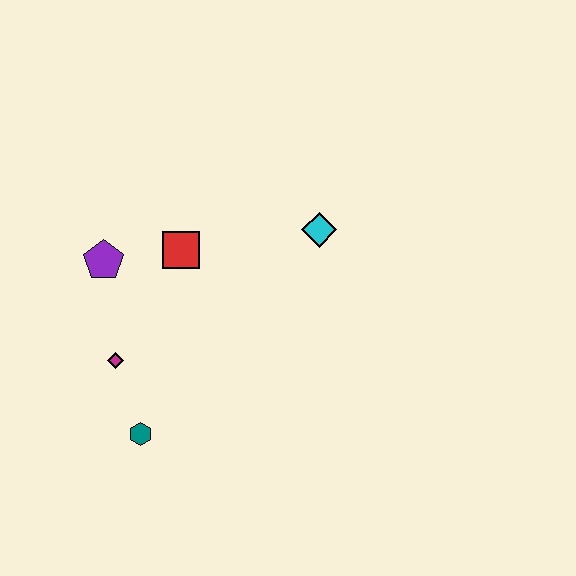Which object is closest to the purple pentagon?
The red square is closest to the purple pentagon.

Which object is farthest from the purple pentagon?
The cyan diamond is farthest from the purple pentagon.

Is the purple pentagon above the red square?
No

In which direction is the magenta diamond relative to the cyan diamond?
The magenta diamond is to the left of the cyan diamond.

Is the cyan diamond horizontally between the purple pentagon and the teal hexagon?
No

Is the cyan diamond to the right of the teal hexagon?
Yes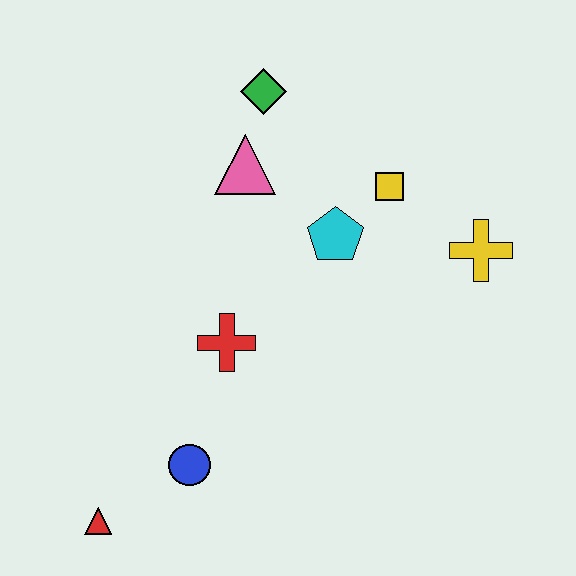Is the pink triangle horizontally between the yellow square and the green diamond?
No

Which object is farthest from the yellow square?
The red triangle is farthest from the yellow square.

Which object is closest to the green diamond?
The pink triangle is closest to the green diamond.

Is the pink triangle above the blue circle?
Yes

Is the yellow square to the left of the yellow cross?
Yes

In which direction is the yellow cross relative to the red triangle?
The yellow cross is to the right of the red triangle.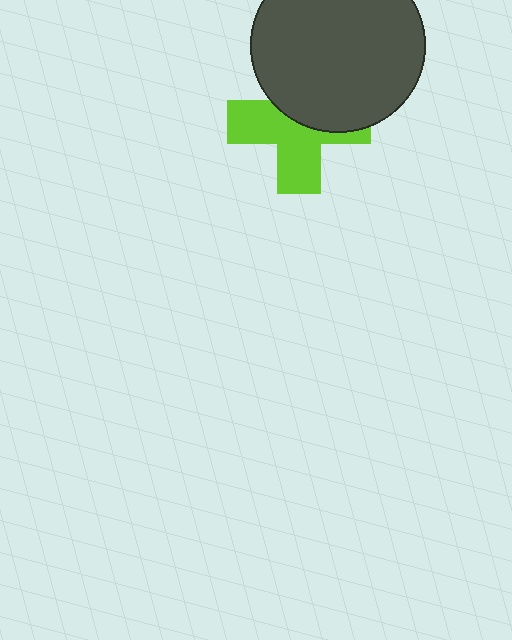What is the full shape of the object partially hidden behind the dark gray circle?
The partially hidden object is a lime cross.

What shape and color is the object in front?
The object in front is a dark gray circle.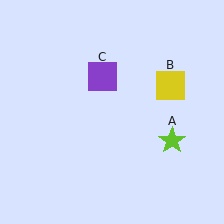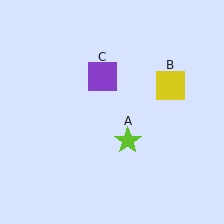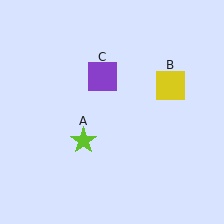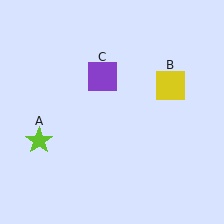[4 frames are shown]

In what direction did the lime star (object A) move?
The lime star (object A) moved left.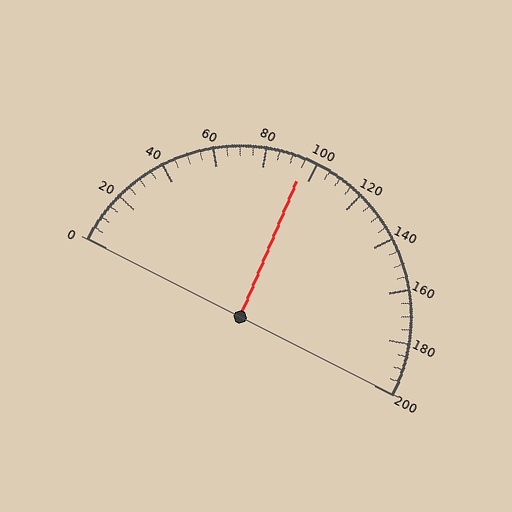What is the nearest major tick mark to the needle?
The nearest major tick mark is 100.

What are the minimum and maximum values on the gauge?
The gauge ranges from 0 to 200.